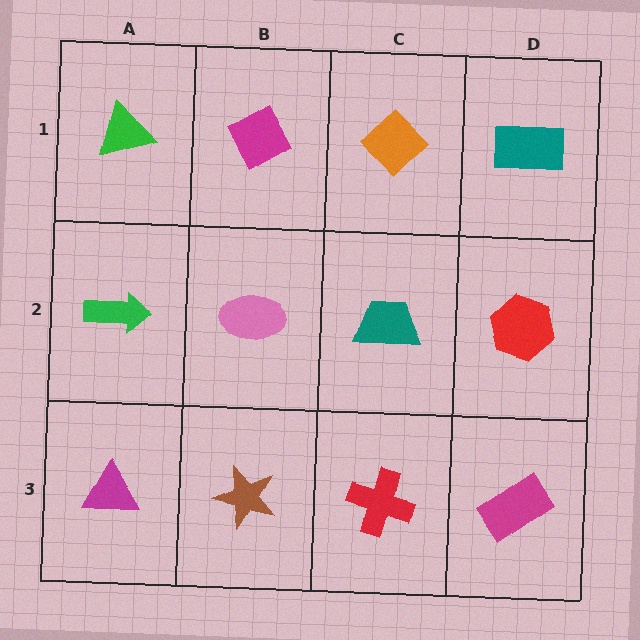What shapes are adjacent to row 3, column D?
A red hexagon (row 2, column D), a red cross (row 3, column C).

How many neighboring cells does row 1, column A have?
2.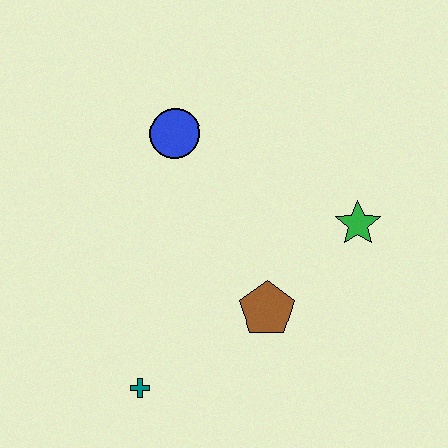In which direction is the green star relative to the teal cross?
The green star is to the right of the teal cross.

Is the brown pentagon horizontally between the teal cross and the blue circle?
No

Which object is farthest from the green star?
The teal cross is farthest from the green star.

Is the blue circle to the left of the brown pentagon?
Yes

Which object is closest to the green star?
The brown pentagon is closest to the green star.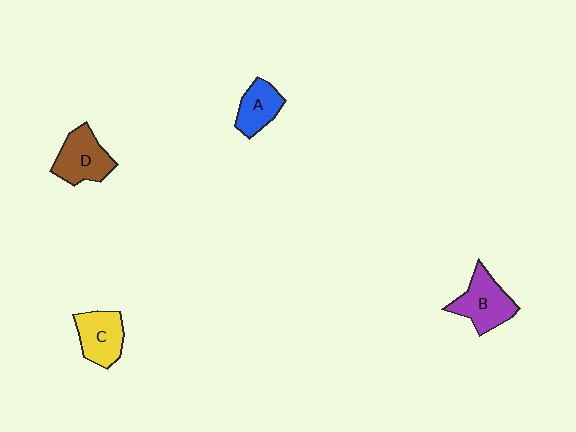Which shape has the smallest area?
Shape A (blue).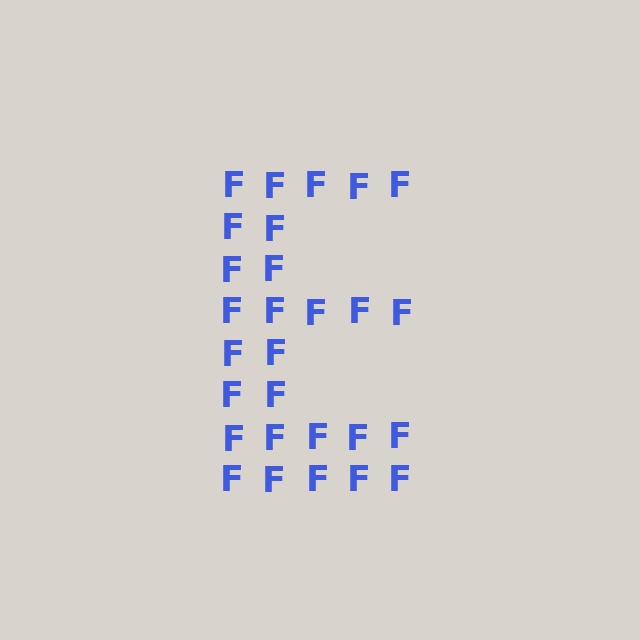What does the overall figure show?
The overall figure shows the letter E.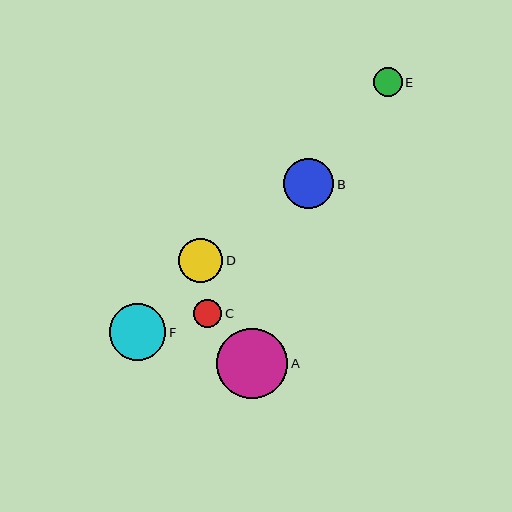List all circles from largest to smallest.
From largest to smallest: A, F, B, D, E, C.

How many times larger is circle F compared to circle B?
Circle F is approximately 1.1 times the size of circle B.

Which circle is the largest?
Circle A is the largest with a size of approximately 71 pixels.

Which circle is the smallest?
Circle C is the smallest with a size of approximately 28 pixels.